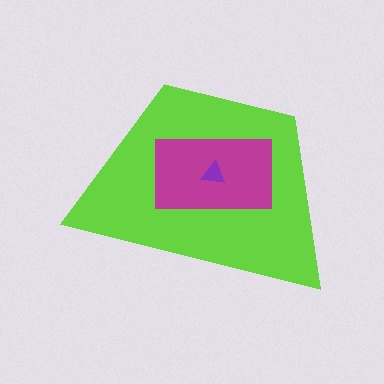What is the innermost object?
The purple triangle.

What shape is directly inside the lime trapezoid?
The magenta rectangle.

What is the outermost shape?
The lime trapezoid.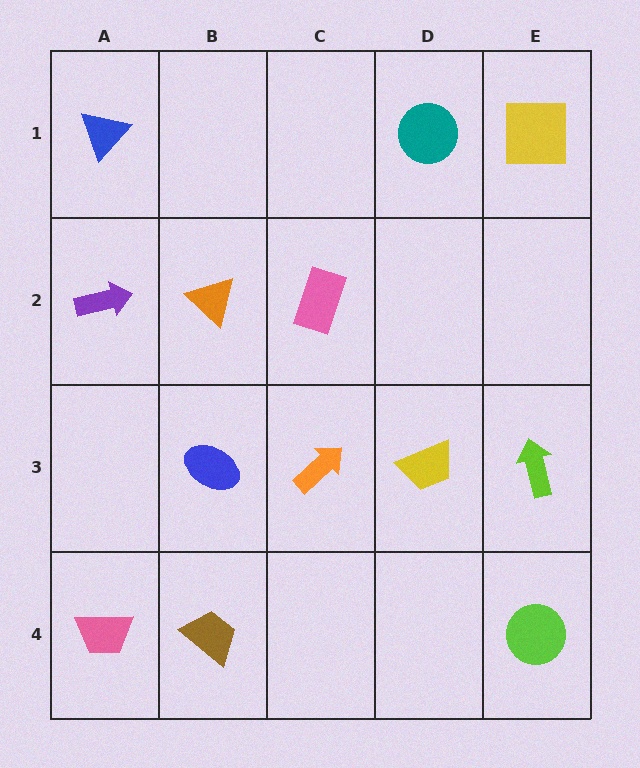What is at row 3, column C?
An orange arrow.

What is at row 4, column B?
A brown trapezoid.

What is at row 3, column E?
A lime arrow.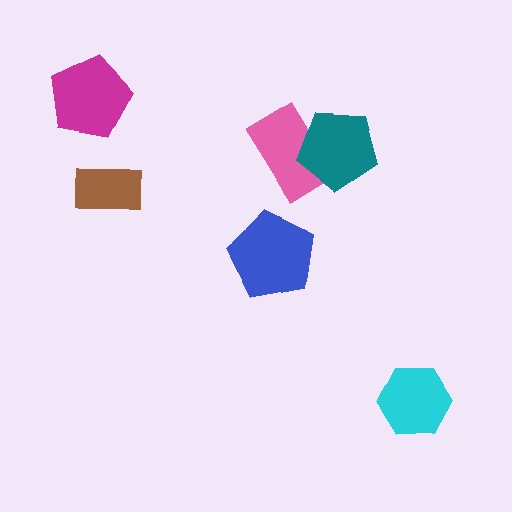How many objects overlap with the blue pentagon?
0 objects overlap with the blue pentagon.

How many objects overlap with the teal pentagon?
1 object overlaps with the teal pentagon.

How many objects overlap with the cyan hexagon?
0 objects overlap with the cyan hexagon.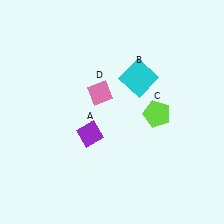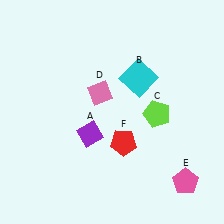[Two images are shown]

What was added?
A pink pentagon (E), a red pentagon (F) were added in Image 2.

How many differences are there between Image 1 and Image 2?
There are 2 differences between the two images.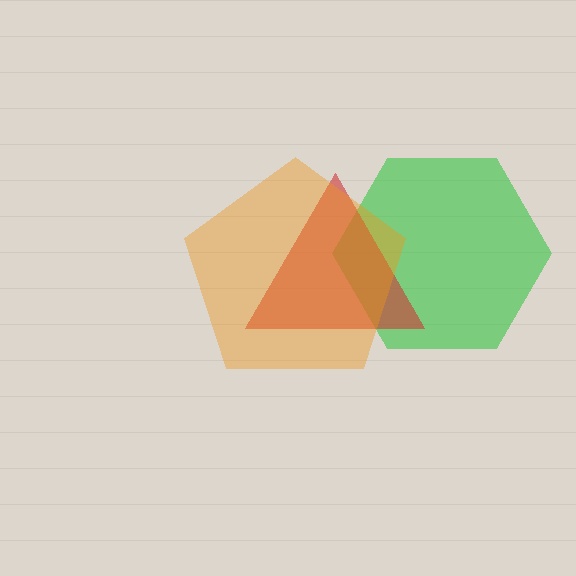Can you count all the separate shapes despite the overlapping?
Yes, there are 3 separate shapes.